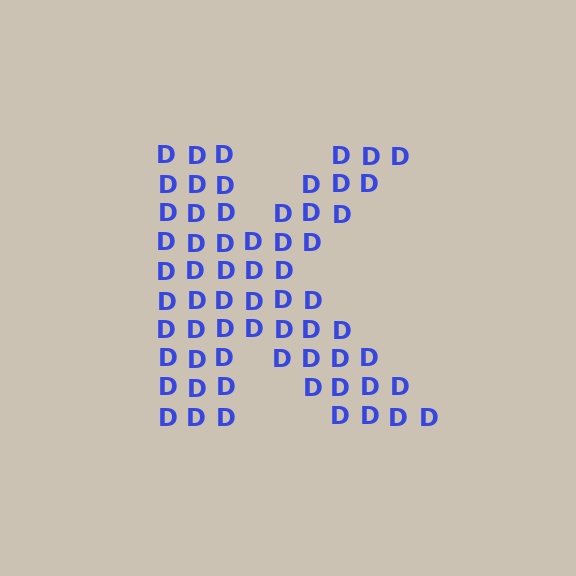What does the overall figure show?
The overall figure shows the letter K.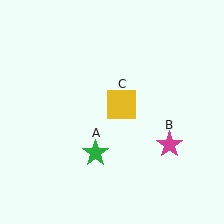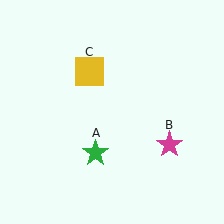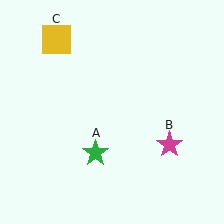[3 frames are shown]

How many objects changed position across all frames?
1 object changed position: yellow square (object C).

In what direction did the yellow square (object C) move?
The yellow square (object C) moved up and to the left.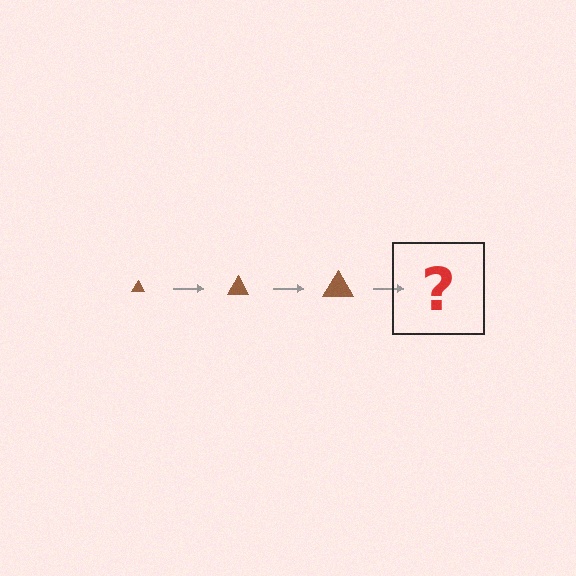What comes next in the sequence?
The next element should be a brown triangle, larger than the previous one.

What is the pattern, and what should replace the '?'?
The pattern is that the triangle gets progressively larger each step. The '?' should be a brown triangle, larger than the previous one.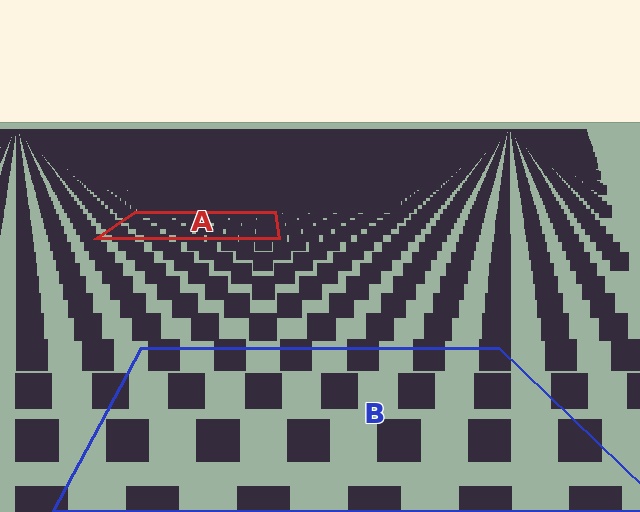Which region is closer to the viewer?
Region B is closer. The texture elements there are larger and more spread out.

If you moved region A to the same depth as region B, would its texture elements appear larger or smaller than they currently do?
They would appear larger. At a closer depth, the same texture elements are projected at a bigger on-screen size.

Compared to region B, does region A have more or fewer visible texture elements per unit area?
Region A has more texture elements per unit area — they are packed more densely because it is farther away.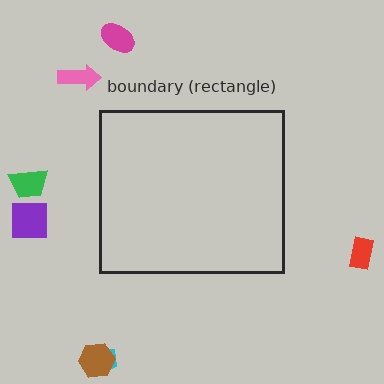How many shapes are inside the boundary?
0 inside, 7 outside.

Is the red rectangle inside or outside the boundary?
Outside.